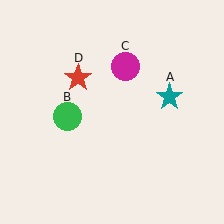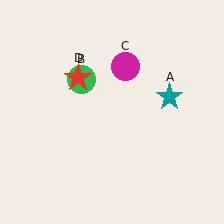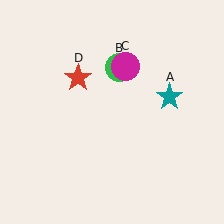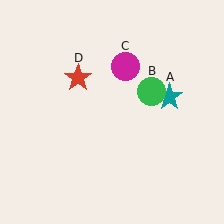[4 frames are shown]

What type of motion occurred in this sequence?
The green circle (object B) rotated clockwise around the center of the scene.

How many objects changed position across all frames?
1 object changed position: green circle (object B).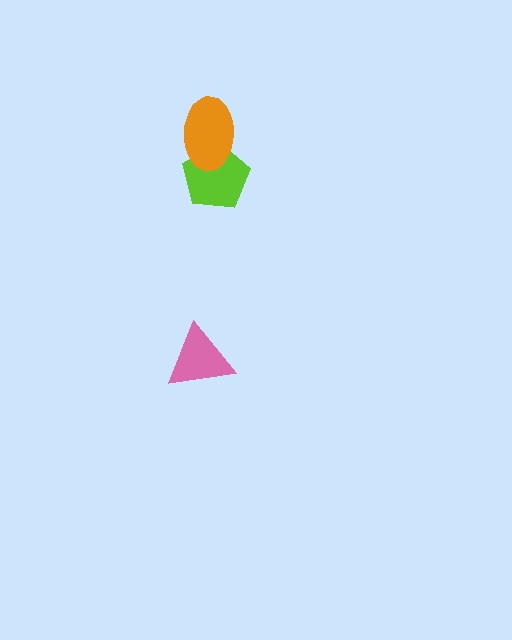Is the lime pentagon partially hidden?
Yes, it is partially covered by another shape.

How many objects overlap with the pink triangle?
0 objects overlap with the pink triangle.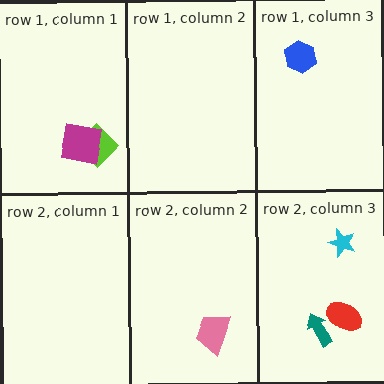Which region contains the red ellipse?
The row 2, column 3 region.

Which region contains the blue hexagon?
The row 1, column 3 region.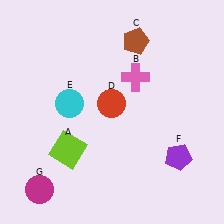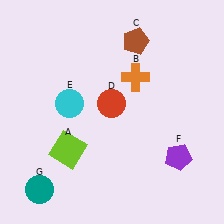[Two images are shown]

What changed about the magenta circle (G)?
In Image 1, G is magenta. In Image 2, it changed to teal.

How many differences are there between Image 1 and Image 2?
There are 2 differences between the two images.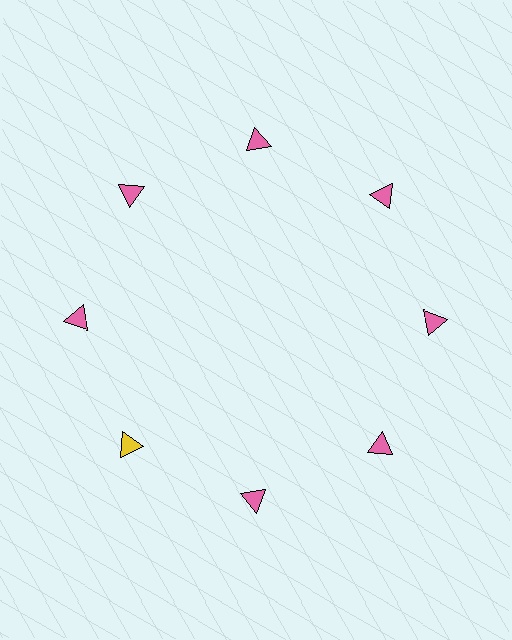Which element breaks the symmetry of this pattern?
The yellow triangle at roughly the 8 o'clock position breaks the symmetry. All other shapes are pink triangles.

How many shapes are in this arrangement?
There are 8 shapes arranged in a ring pattern.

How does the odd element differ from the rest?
It has a different color: yellow instead of pink.